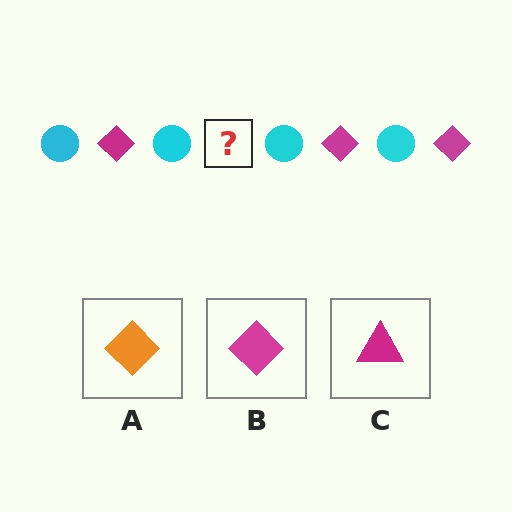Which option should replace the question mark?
Option B.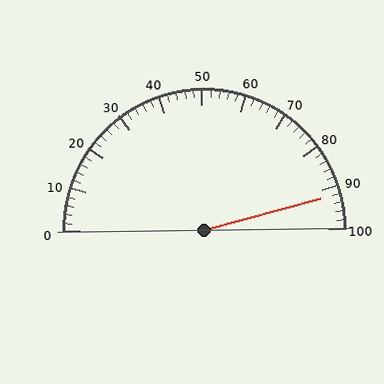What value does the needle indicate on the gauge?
The needle indicates approximately 92.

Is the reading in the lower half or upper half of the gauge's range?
The reading is in the upper half of the range (0 to 100).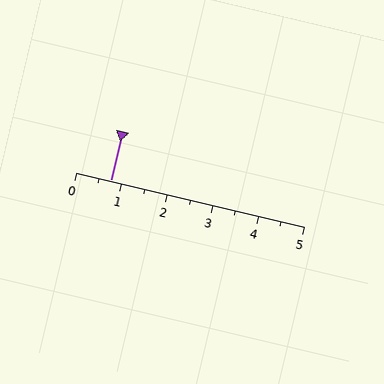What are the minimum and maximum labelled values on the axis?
The axis runs from 0 to 5.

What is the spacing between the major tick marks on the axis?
The major ticks are spaced 1 apart.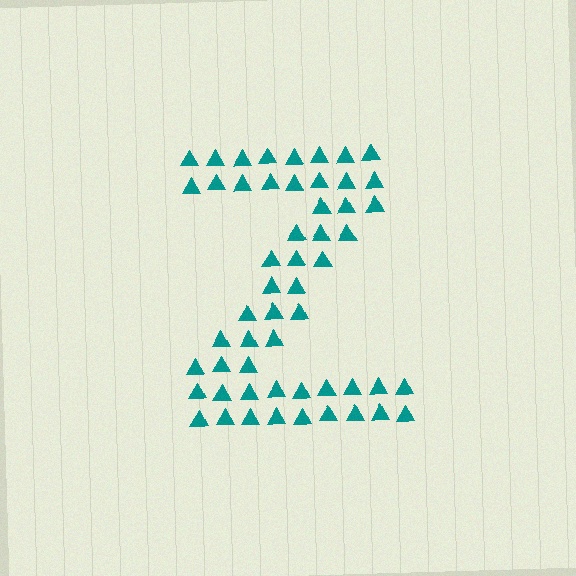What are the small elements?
The small elements are triangles.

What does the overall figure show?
The overall figure shows the letter Z.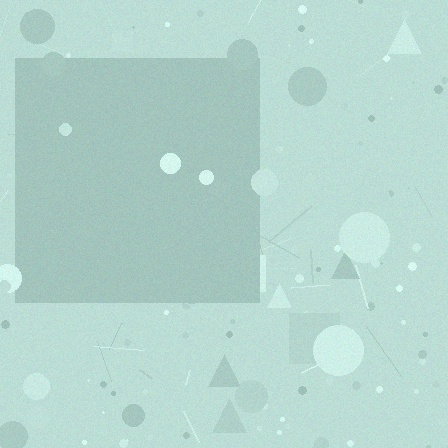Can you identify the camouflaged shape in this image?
The camouflaged shape is a square.